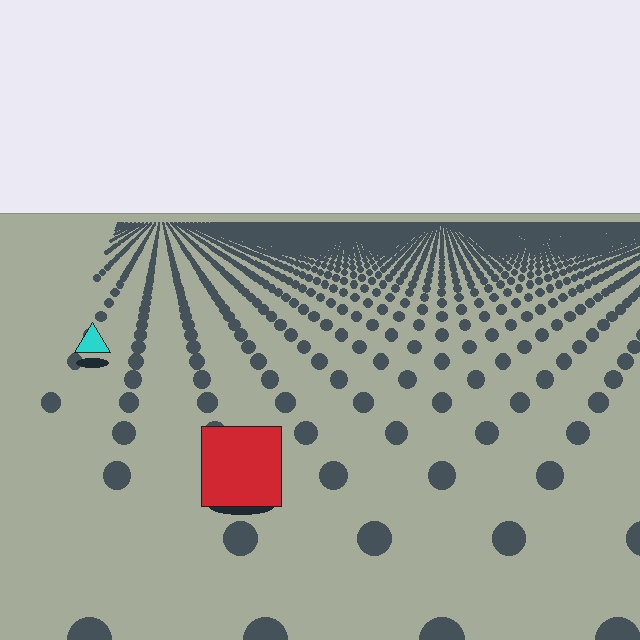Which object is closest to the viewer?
The red square is closest. The texture marks near it are larger and more spread out.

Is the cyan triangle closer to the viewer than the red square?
No. The red square is closer — you can tell from the texture gradient: the ground texture is coarser near it.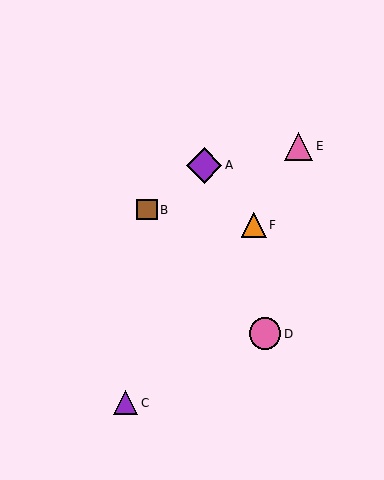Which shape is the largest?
The purple diamond (labeled A) is the largest.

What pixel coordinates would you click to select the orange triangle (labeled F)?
Click at (254, 225) to select the orange triangle F.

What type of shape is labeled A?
Shape A is a purple diamond.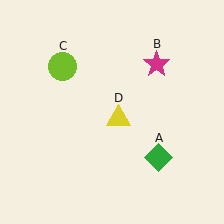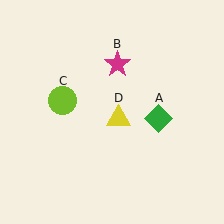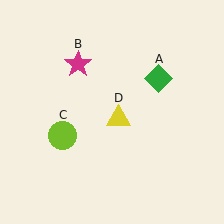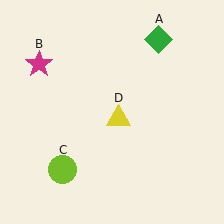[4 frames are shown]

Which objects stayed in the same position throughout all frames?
Yellow triangle (object D) remained stationary.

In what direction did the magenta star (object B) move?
The magenta star (object B) moved left.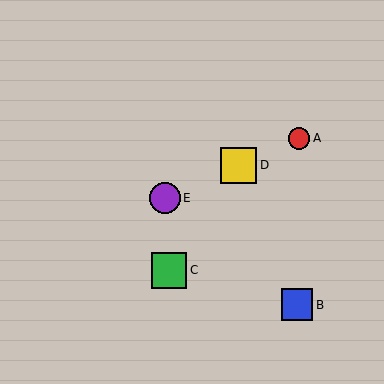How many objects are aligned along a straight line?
3 objects (A, D, E) are aligned along a straight line.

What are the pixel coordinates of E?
Object E is at (165, 198).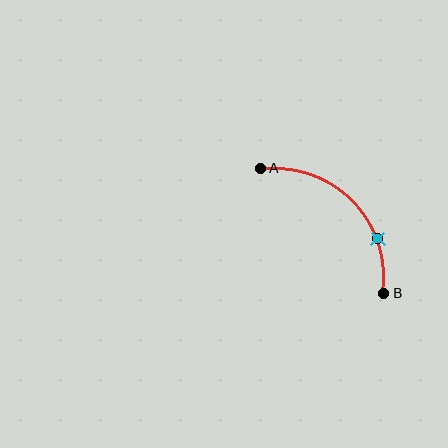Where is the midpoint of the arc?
The arc midpoint is the point on the curve farthest from the straight line joining A and B. It sits above and to the right of that line.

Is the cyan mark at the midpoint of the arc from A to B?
No. The cyan mark lies on the arc but is closer to endpoint B. The arc midpoint would be at the point on the curve equidistant along the arc from both A and B.